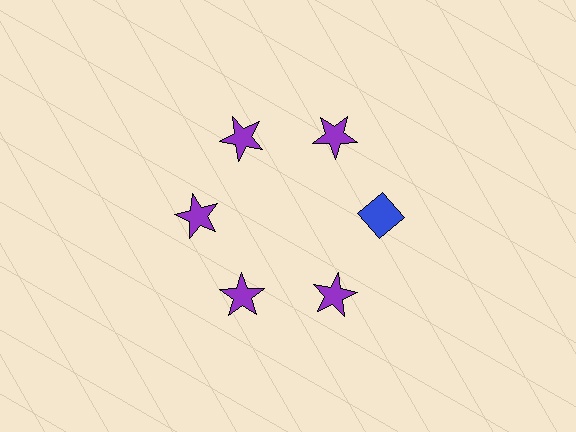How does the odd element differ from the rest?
It differs in both color (blue instead of purple) and shape (diamond instead of star).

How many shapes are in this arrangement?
There are 6 shapes arranged in a ring pattern.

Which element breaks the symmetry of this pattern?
The blue diamond at roughly the 3 o'clock position breaks the symmetry. All other shapes are purple stars.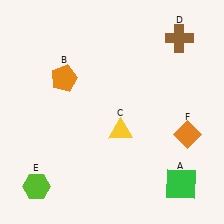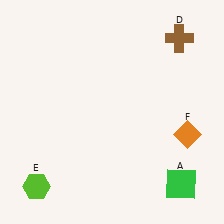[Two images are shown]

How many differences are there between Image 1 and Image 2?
There are 2 differences between the two images.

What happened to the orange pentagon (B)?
The orange pentagon (B) was removed in Image 2. It was in the top-left area of Image 1.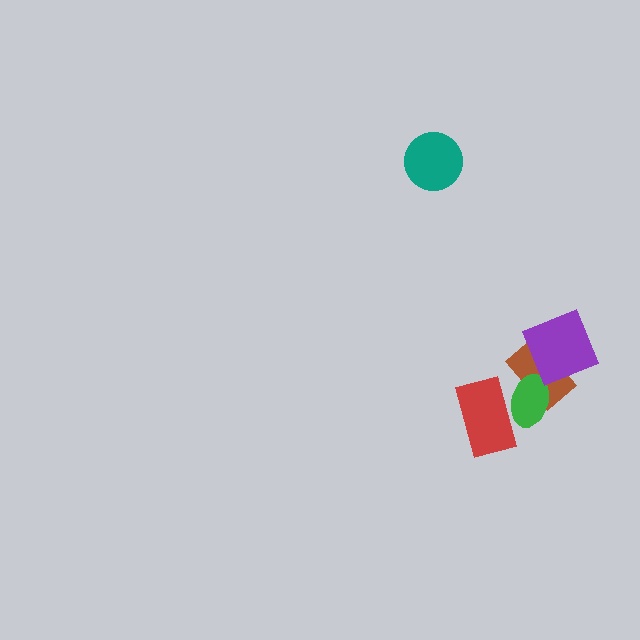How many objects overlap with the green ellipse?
2 objects overlap with the green ellipse.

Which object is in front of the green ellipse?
The red rectangle is in front of the green ellipse.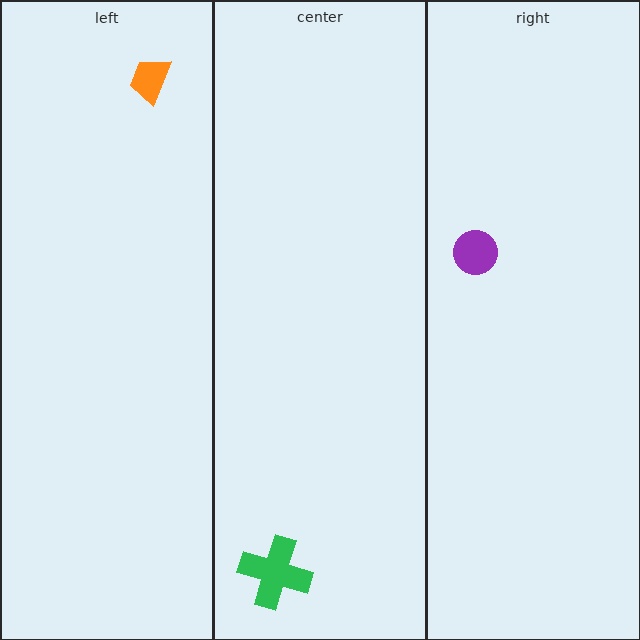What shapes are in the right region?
The purple circle.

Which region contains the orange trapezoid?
The left region.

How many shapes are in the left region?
1.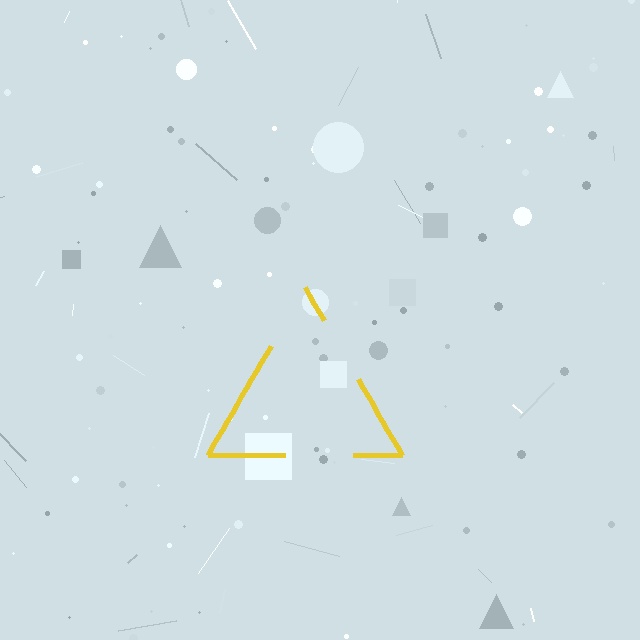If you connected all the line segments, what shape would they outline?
They would outline a triangle.